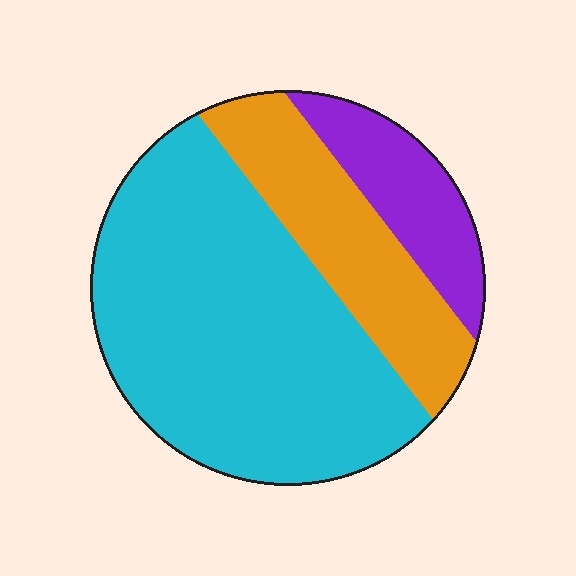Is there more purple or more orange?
Orange.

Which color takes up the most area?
Cyan, at roughly 60%.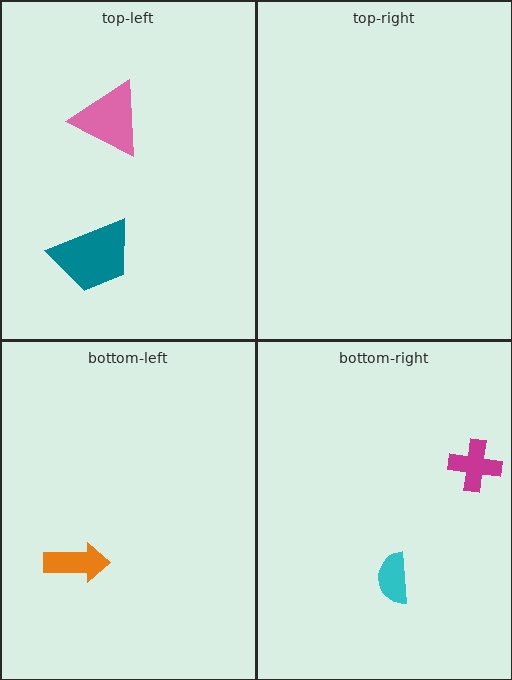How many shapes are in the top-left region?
2.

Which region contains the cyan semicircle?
The bottom-right region.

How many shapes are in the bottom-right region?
2.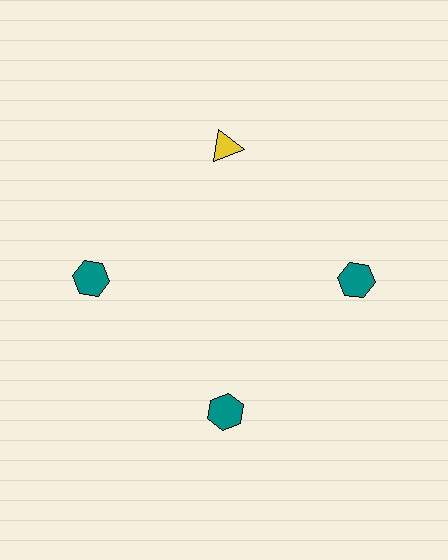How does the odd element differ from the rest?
It differs in both color (yellow instead of teal) and shape (triangle instead of hexagon).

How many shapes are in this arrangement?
There are 4 shapes arranged in a ring pattern.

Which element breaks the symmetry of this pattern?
The yellow triangle at roughly the 12 o'clock position breaks the symmetry. All other shapes are teal hexagons.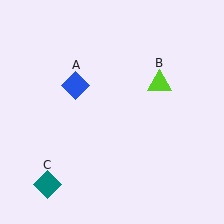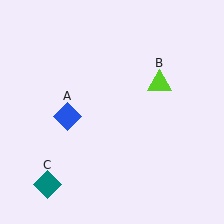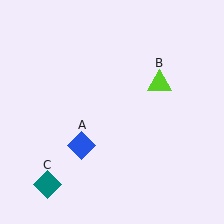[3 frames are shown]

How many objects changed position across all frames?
1 object changed position: blue diamond (object A).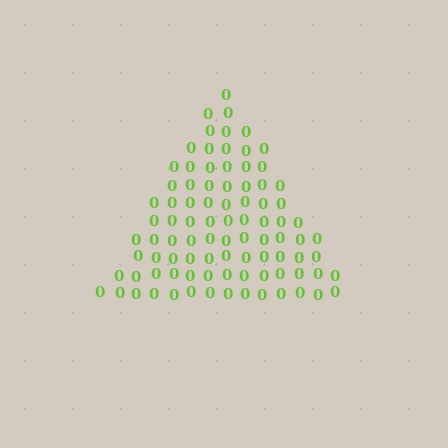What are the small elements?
The small elements are digit 0's.